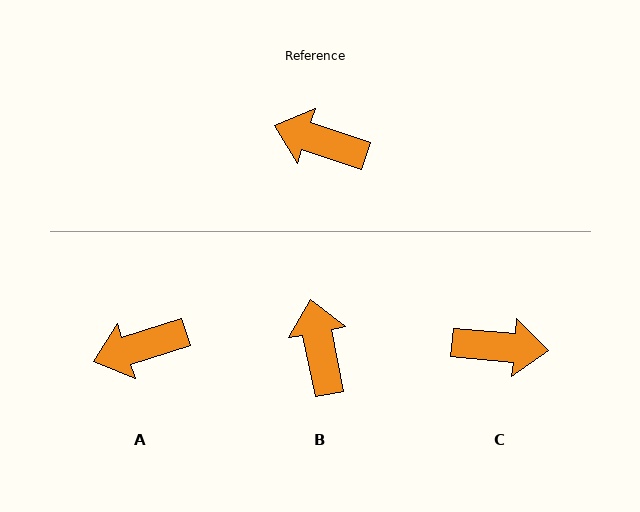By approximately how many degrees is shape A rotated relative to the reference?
Approximately 36 degrees counter-clockwise.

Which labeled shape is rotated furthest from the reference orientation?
C, about 167 degrees away.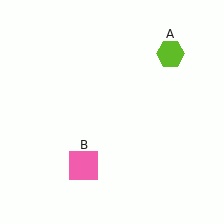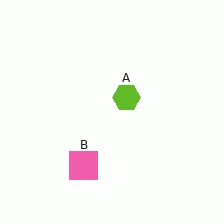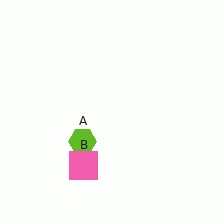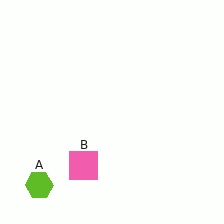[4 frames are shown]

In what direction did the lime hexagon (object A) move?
The lime hexagon (object A) moved down and to the left.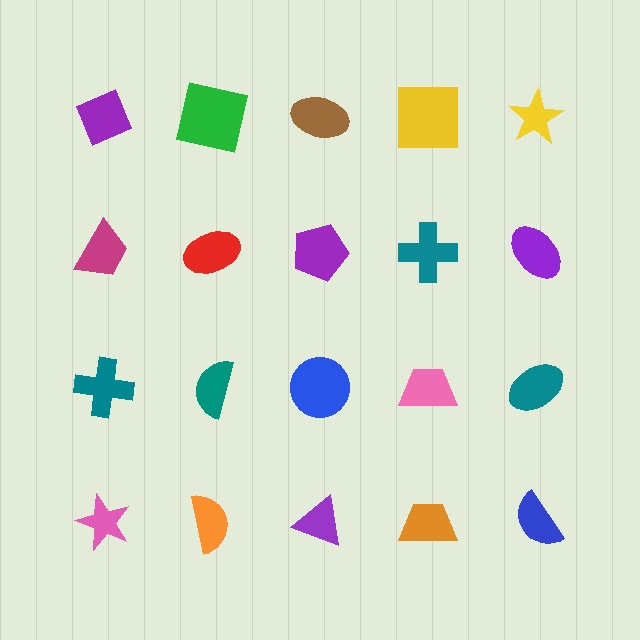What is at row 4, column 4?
An orange trapezoid.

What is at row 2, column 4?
A teal cross.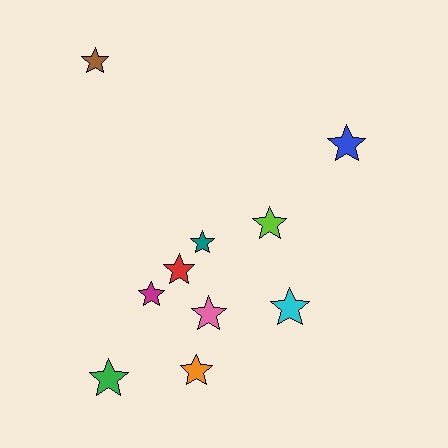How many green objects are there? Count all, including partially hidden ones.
There is 1 green object.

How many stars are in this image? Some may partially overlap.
There are 10 stars.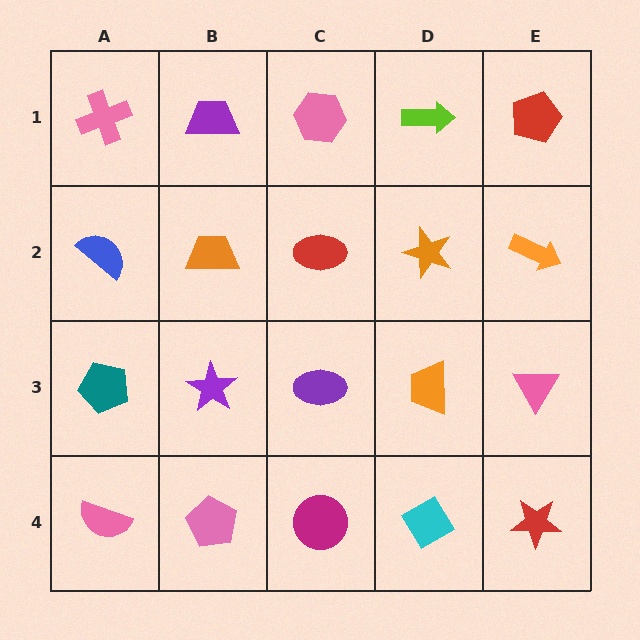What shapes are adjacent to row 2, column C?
A pink hexagon (row 1, column C), a purple ellipse (row 3, column C), an orange trapezoid (row 2, column B), an orange star (row 2, column D).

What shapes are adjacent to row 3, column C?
A red ellipse (row 2, column C), a magenta circle (row 4, column C), a purple star (row 3, column B), an orange trapezoid (row 3, column D).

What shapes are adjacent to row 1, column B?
An orange trapezoid (row 2, column B), a pink cross (row 1, column A), a pink hexagon (row 1, column C).